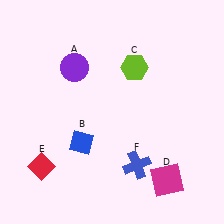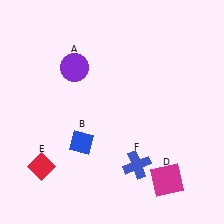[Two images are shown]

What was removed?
The lime hexagon (C) was removed in Image 2.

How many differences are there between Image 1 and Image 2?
There is 1 difference between the two images.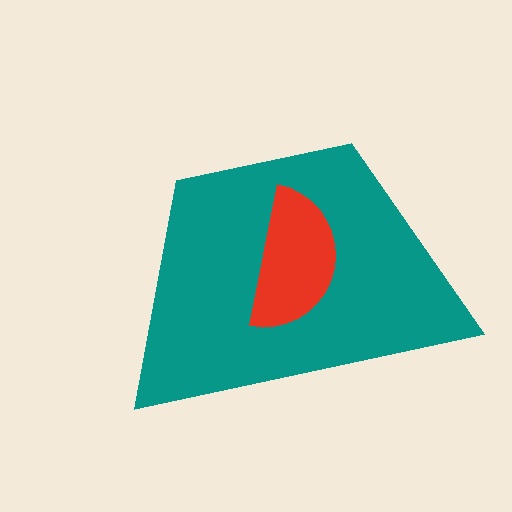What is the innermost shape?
The red semicircle.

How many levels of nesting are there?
2.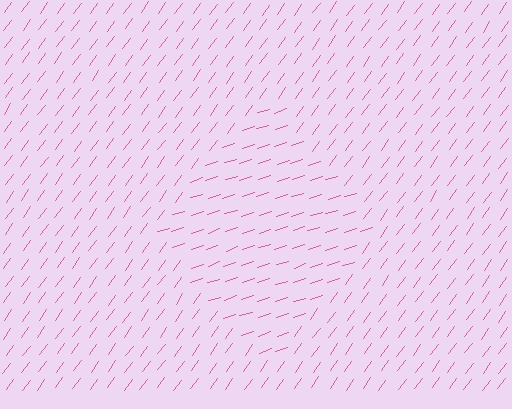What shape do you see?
I see a diamond.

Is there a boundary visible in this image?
Yes, there is a texture boundary formed by a change in line orientation.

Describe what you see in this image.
The image is filled with small pink line segments. A diamond region in the image has lines oriented differently from the surrounding lines, creating a visible texture boundary.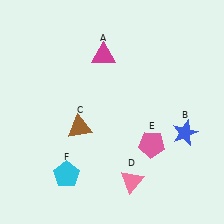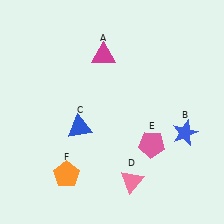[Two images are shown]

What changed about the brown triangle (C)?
In Image 1, C is brown. In Image 2, it changed to blue.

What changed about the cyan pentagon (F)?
In Image 1, F is cyan. In Image 2, it changed to orange.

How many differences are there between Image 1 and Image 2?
There are 2 differences between the two images.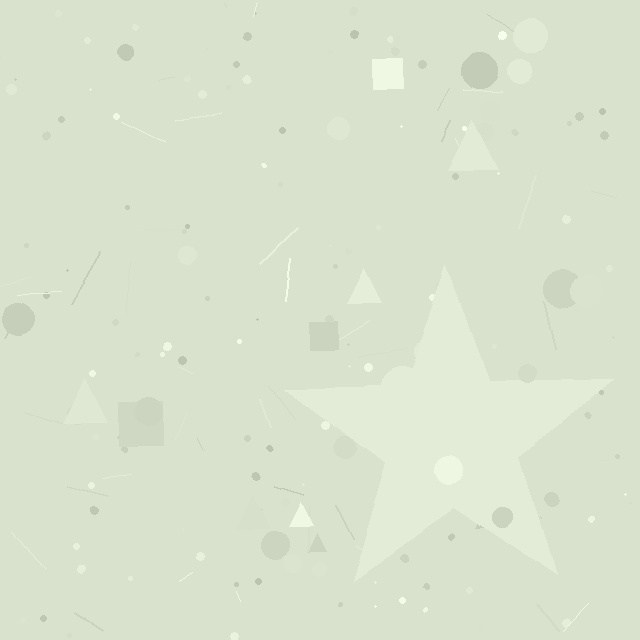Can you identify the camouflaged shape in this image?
The camouflaged shape is a star.